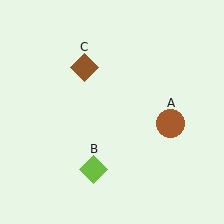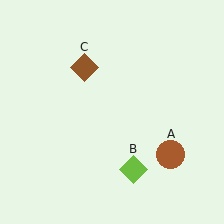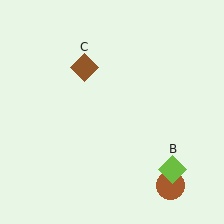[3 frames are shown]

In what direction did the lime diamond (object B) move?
The lime diamond (object B) moved right.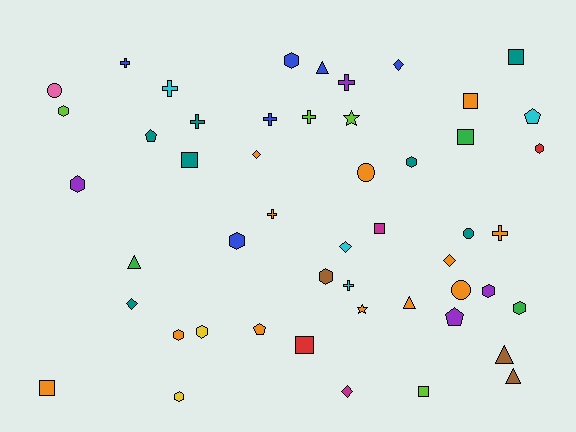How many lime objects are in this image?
There are 4 lime objects.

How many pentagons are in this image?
There are 4 pentagons.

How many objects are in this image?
There are 50 objects.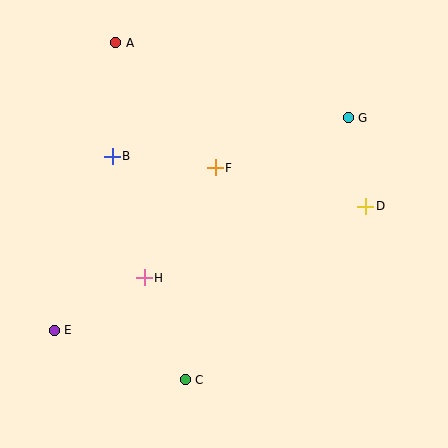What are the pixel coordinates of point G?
Point G is at (348, 118).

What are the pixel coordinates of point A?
Point A is at (116, 43).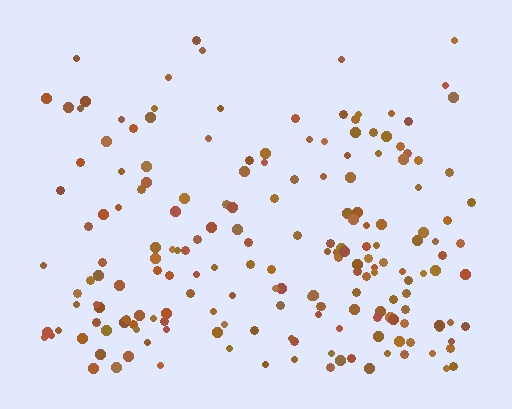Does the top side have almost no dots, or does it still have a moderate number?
Still a moderate number, just noticeably fewer than the bottom.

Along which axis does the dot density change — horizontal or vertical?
Vertical.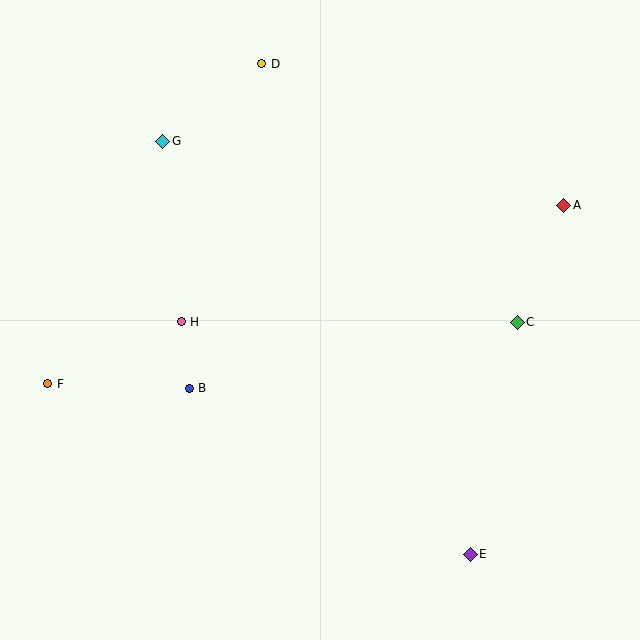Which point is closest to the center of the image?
Point H at (181, 322) is closest to the center.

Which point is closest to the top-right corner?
Point A is closest to the top-right corner.